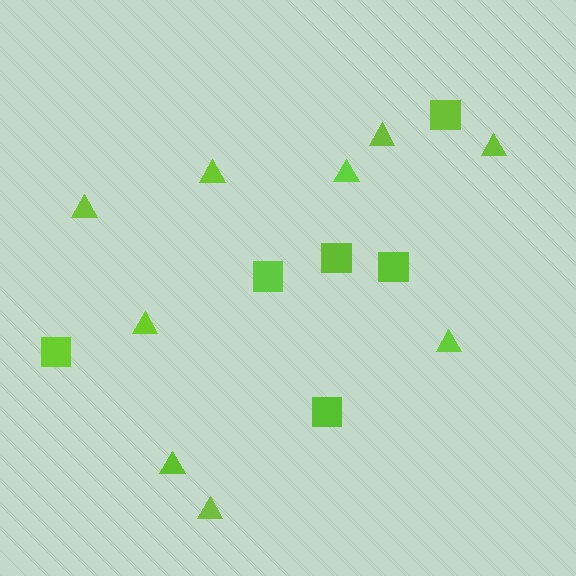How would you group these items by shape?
There are 2 groups: one group of squares (6) and one group of triangles (9).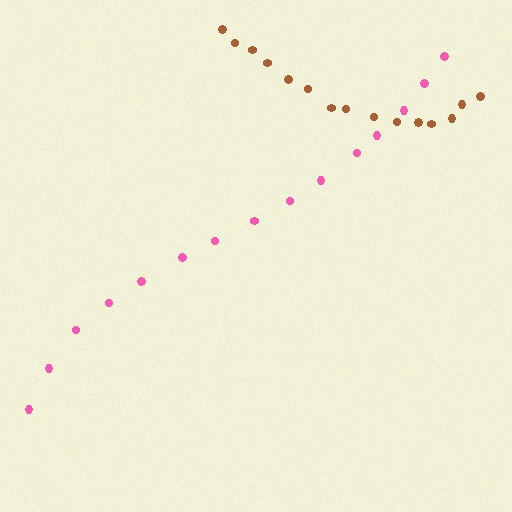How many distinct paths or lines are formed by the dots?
There are 2 distinct paths.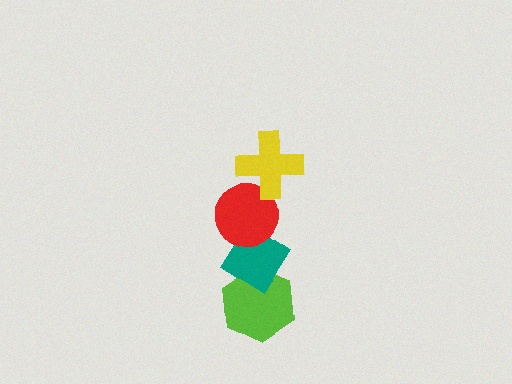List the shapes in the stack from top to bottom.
From top to bottom: the yellow cross, the red circle, the teal diamond, the lime hexagon.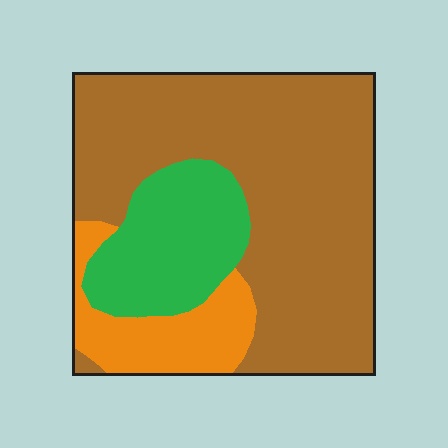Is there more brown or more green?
Brown.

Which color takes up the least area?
Orange, at roughly 15%.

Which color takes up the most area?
Brown, at roughly 65%.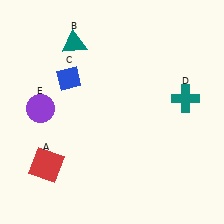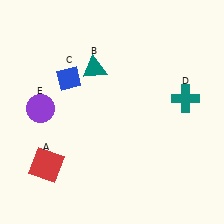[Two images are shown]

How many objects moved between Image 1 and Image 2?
1 object moved between the two images.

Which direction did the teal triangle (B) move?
The teal triangle (B) moved down.